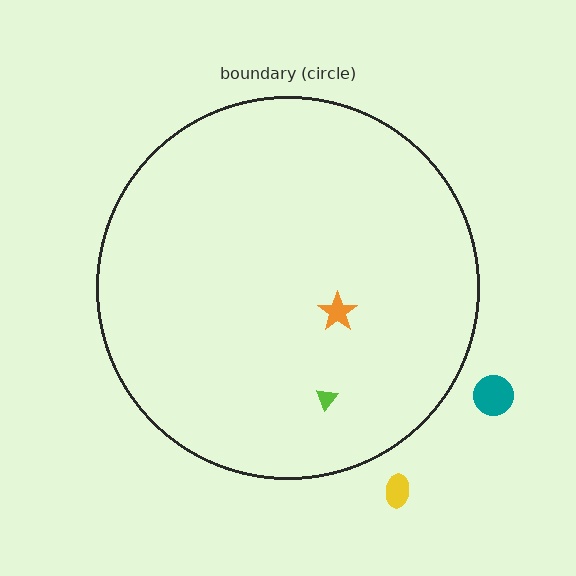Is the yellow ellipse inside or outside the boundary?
Outside.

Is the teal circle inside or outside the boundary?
Outside.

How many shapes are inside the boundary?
2 inside, 2 outside.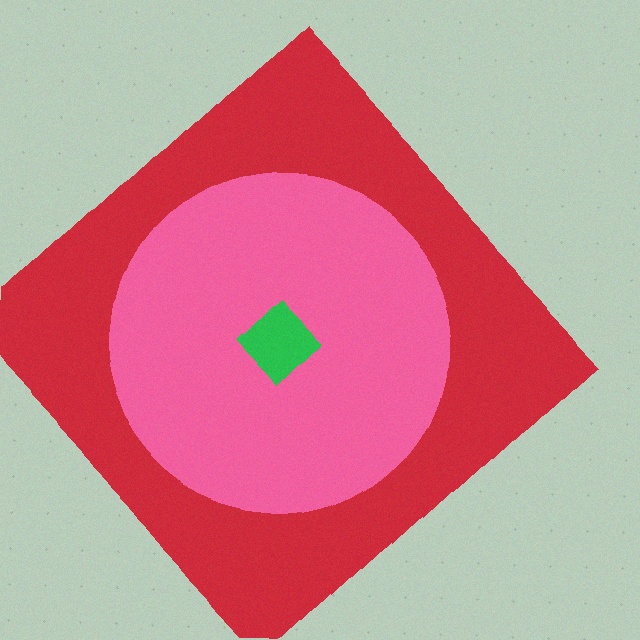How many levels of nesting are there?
3.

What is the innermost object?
The green diamond.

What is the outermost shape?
The red diamond.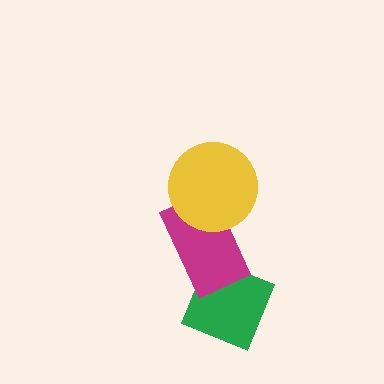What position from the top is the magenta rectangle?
The magenta rectangle is 2nd from the top.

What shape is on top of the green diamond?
The magenta rectangle is on top of the green diamond.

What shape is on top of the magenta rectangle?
The yellow circle is on top of the magenta rectangle.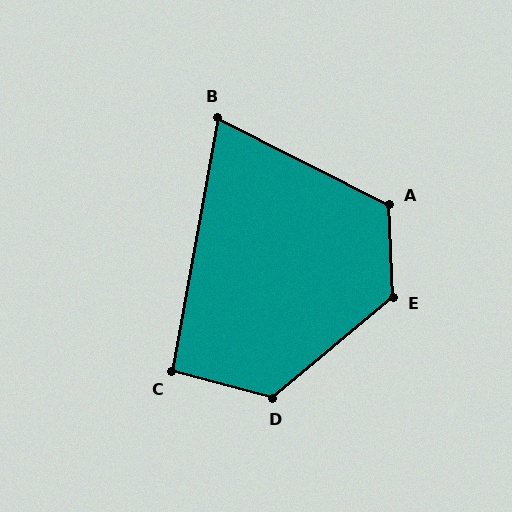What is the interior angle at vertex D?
Approximately 125 degrees (obtuse).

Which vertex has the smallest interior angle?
B, at approximately 74 degrees.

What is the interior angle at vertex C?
Approximately 94 degrees (approximately right).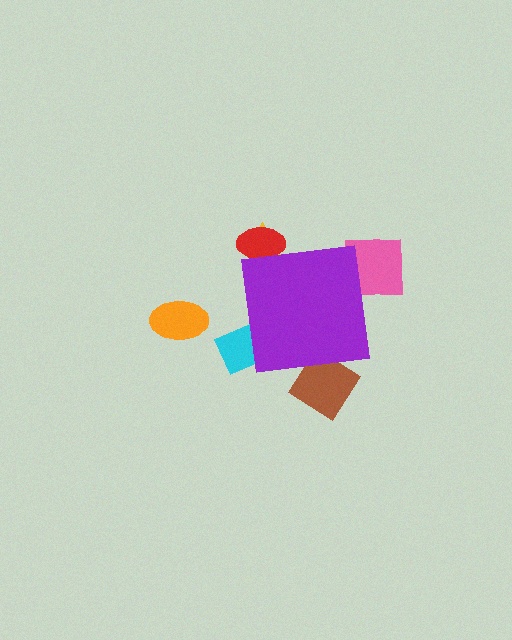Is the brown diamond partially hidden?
Yes, the brown diamond is partially hidden behind the purple square.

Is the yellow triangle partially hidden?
Yes, the yellow triangle is partially hidden behind the purple square.